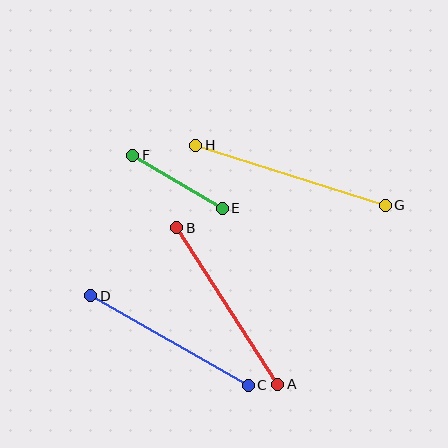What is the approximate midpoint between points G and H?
The midpoint is at approximately (291, 175) pixels.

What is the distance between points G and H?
The distance is approximately 199 pixels.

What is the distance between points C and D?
The distance is approximately 181 pixels.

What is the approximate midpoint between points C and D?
The midpoint is at approximately (170, 341) pixels.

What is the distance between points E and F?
The distance is approximately 104 pixels.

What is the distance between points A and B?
The distance is approximately 186 pixels.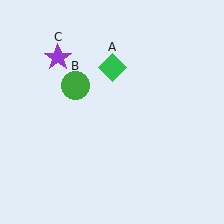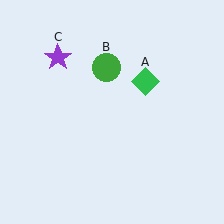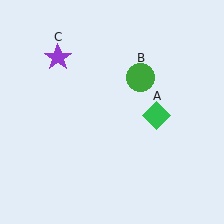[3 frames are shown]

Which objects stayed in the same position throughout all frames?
Purple star (object C) remained stationary.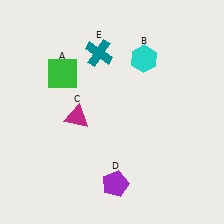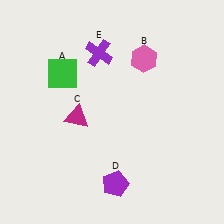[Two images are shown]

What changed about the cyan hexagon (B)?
In Image 1, B is cyan. In Image 2, it changed to pink.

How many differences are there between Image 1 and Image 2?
There are 2 differences between the two images.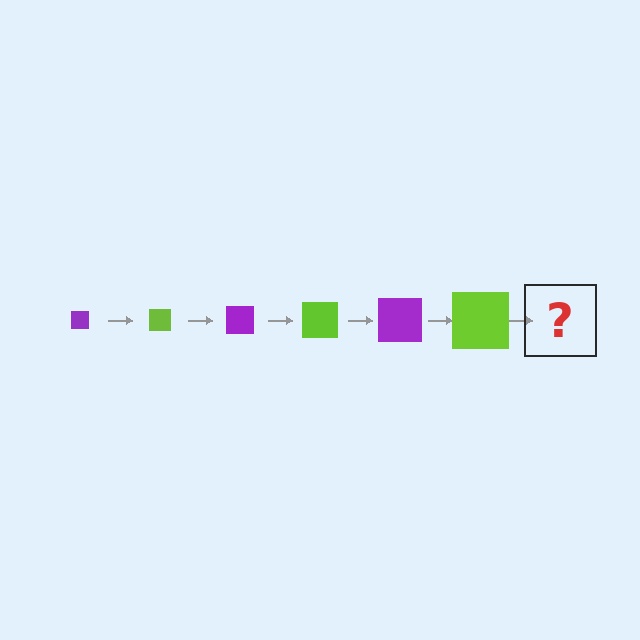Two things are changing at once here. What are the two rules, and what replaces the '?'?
The two rules are that the square grows larger each step and the color cycles through purple and lime. The '?' should be a purple square, larger than the previous one.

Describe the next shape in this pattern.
It should be a purple square, larger than the previous one.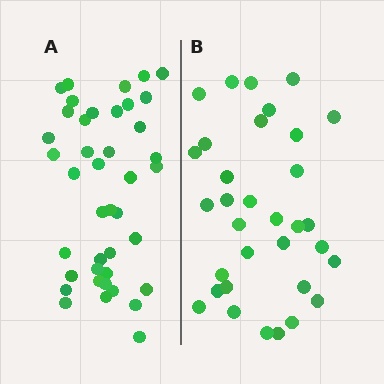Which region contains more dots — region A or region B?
Region A (the left region) has more dots.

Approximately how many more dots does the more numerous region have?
Region A has roughly 8 or so more dots than region B.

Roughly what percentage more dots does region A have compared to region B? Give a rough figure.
About 25% more.